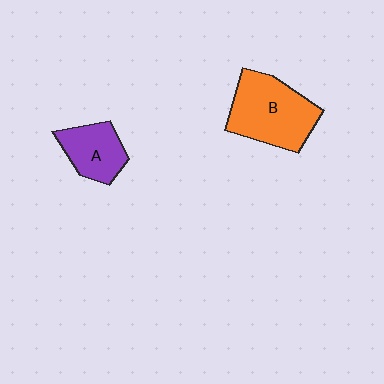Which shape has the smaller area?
Shape A (purple).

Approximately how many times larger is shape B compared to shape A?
Approximately 1.7 times.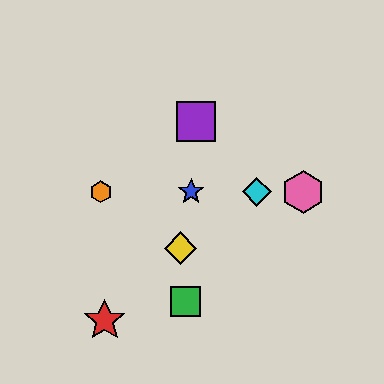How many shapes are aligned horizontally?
4 shapes (the blue star, the orange hexagon, the cyan diamond, the pink hexagon) are aligned horizontally.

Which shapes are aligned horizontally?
The blue star, the orange hexagon, the cyan diamond, the pink hexagon are aligned horizontally.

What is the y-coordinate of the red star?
The red star is at y≈320.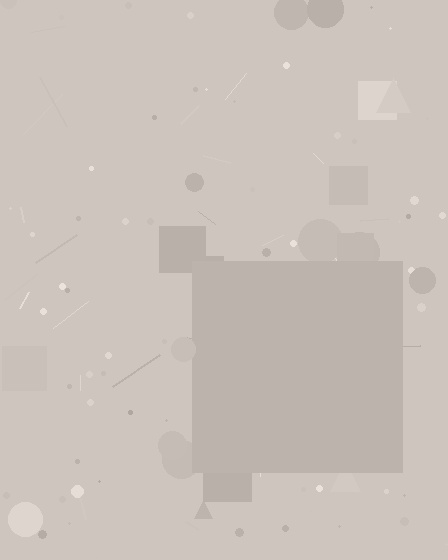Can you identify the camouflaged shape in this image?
The camouflaged shape is a square.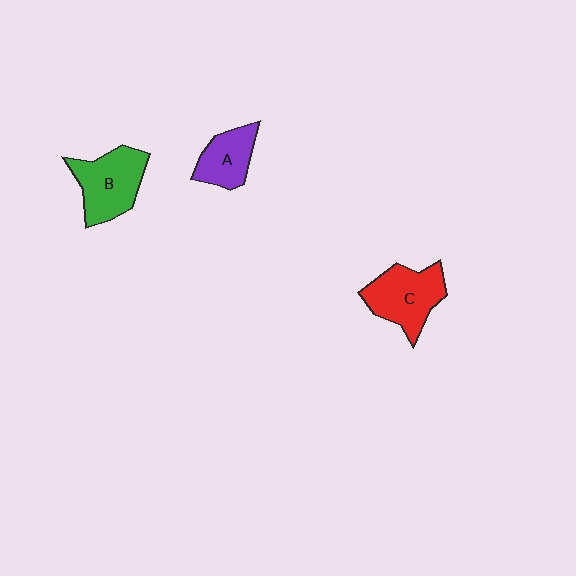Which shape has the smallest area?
Shape A (purple).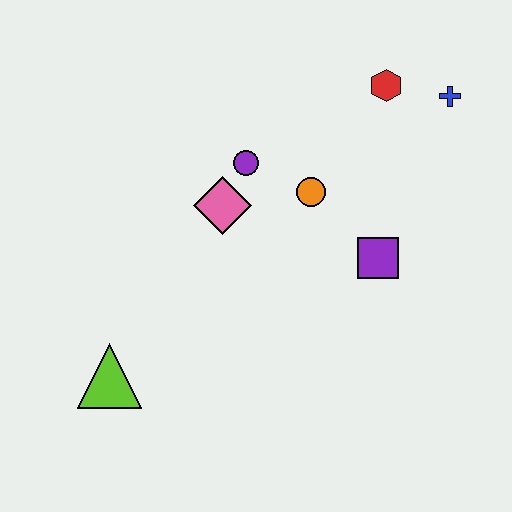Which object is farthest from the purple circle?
The lime triangle is farthest from the purple circle.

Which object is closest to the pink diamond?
The purple circle is closest to the pink diamond.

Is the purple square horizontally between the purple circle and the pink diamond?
No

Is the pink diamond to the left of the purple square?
Yes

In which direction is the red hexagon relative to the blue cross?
The red hexagon is to the left of the blue cross.